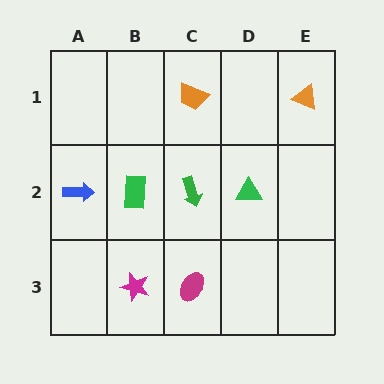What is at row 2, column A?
A blue arrow.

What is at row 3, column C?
A magenta ellipse.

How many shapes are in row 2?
4 shapes.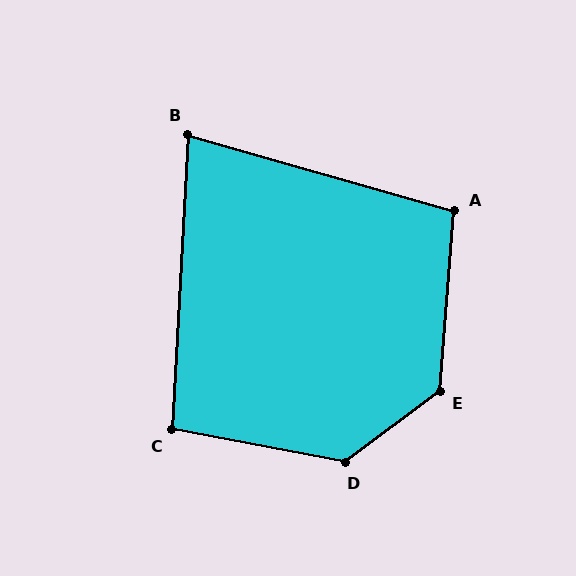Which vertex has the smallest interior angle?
B, at approximately 77 degrees.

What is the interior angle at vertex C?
Approximately 97 degrees (obtuse).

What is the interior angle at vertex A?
Approximately 101 degrees (obtuse).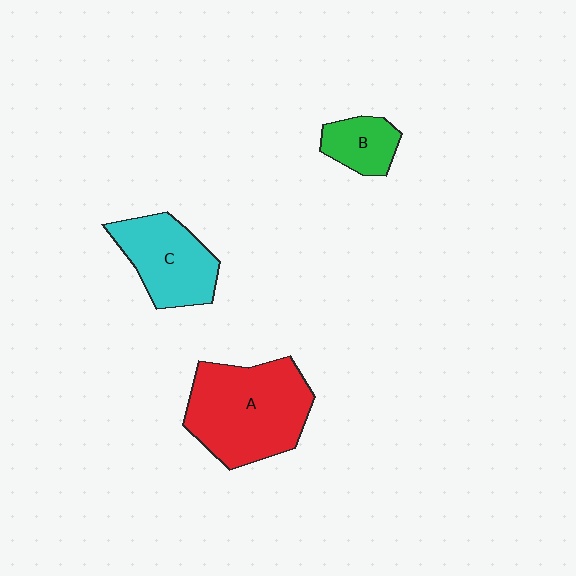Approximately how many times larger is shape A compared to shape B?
Approximately 2.9 times.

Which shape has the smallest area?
Shape B (green).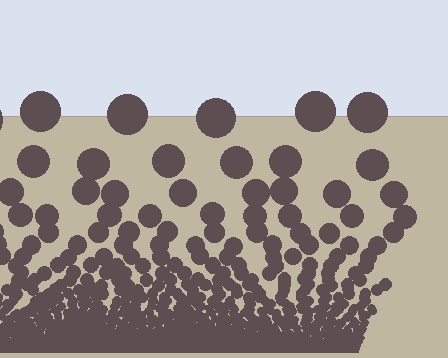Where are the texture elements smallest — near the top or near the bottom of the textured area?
Near the bottom.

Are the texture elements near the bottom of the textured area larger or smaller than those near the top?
Smaller. The gradient is inverted — elements near the bottom are smaller and denser.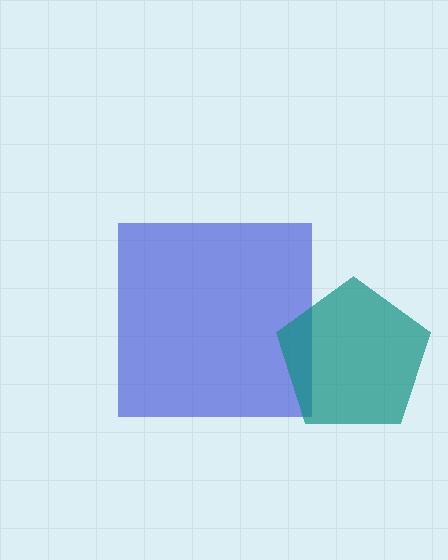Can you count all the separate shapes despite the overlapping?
Yes, there are 2 separate shapes.